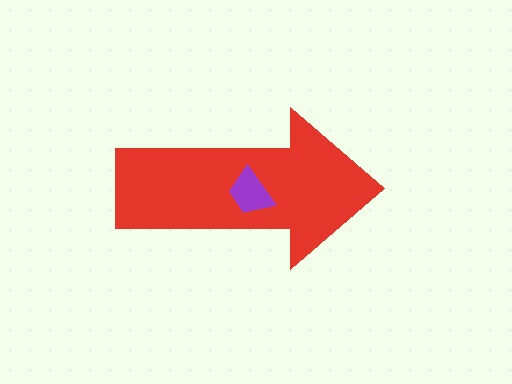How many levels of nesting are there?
2.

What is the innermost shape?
The purple trapezoid.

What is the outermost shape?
The red arrow.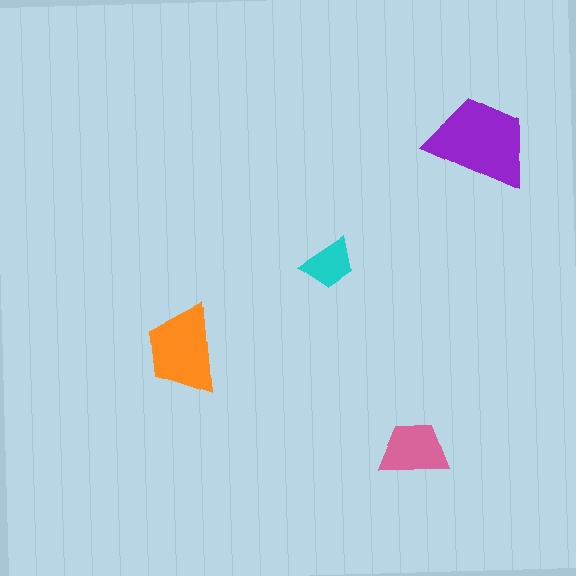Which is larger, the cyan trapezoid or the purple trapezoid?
The purple one.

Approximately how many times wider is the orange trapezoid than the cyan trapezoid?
About 1.5 times wider.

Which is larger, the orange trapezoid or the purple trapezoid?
The purple one.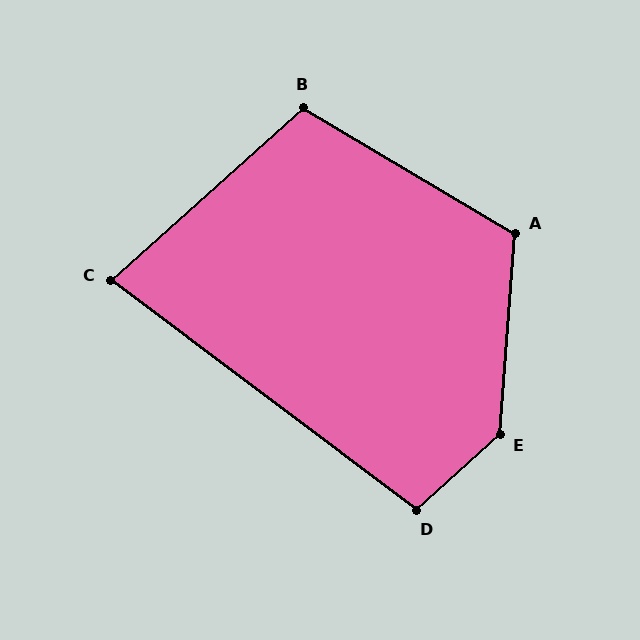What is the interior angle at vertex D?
Approximately 101 degrees (obtuse).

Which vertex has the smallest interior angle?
C, at approximately 79 degrees.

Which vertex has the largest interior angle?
E, at approximately 136 degrees.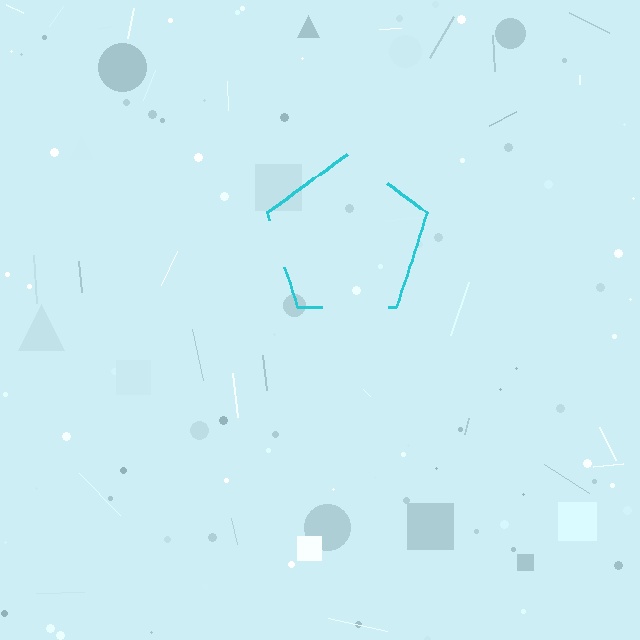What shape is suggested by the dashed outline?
The dashed outline suggests a pentagon.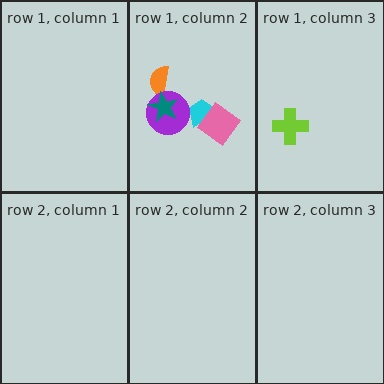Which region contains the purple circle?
The row 1, column 2 region.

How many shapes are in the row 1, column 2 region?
5.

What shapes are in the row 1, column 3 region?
The lime cross.